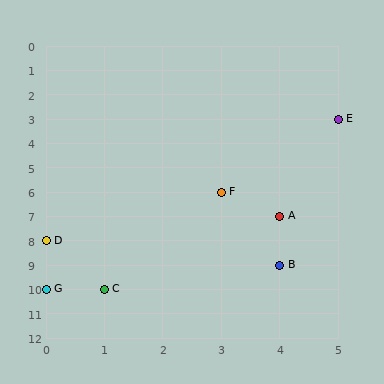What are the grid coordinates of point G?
Point G is at grid coordinates (0, 10).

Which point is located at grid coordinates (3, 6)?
Point F is at (3, 6).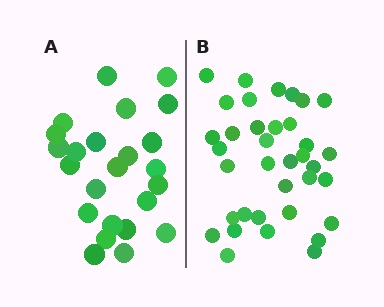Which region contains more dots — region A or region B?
Region B (the right region) has more dots.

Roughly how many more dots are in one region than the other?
Region B has roughly 12 or so more dots than region A.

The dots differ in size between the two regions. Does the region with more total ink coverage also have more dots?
No. Region A has more total ink coverage because its dots are larger, but region B actually contains more individual dots. Total area can be misleading — the number of items is what matters here.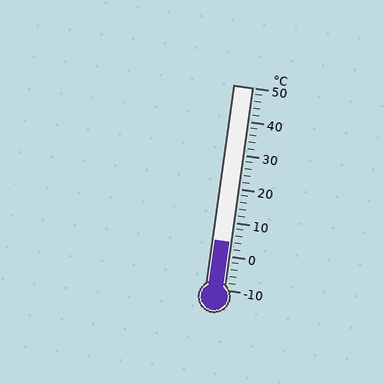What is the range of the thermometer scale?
The thermometer scale ranges from -10°C to 50°C.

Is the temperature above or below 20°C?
The temperature is below 20°C.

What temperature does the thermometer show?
The thermometer shows approximately 4°C.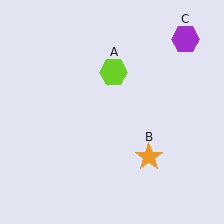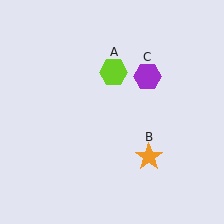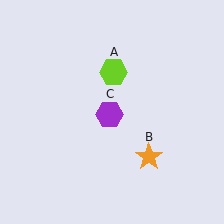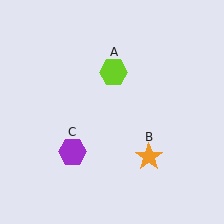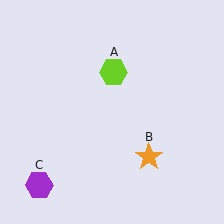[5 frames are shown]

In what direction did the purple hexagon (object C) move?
The purple hexagon (object C) moved down and to the left.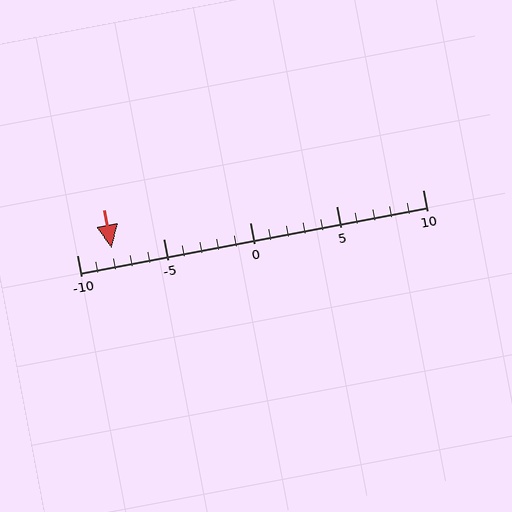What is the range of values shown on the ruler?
The ruler shows values from -10 to 10.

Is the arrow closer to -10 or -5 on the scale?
The arrow is closer to -10.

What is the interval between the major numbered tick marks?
The major tick marks are spaced 5 units apart.